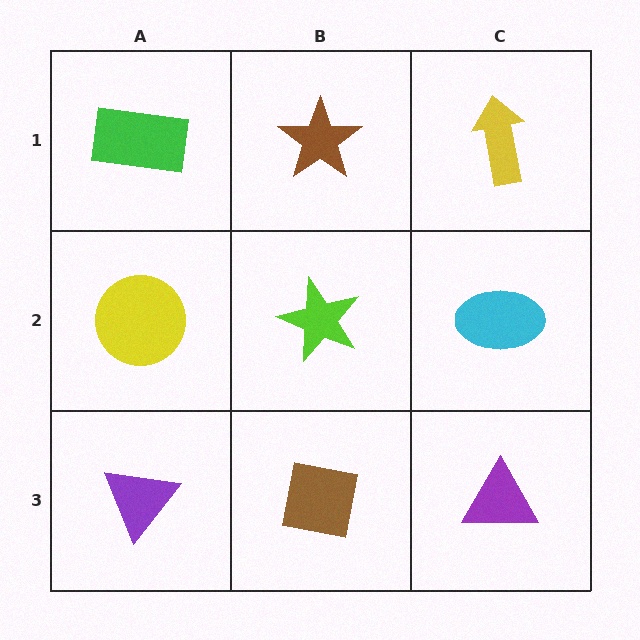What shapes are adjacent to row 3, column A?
A yellow circle (row 2, column A), a brown square (row 3, column B).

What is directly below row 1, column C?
A cyan ellipse.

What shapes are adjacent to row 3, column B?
A lime star (row 2, column B), a purple triangle (row 3, column A), a purple triangle (row 3, column C).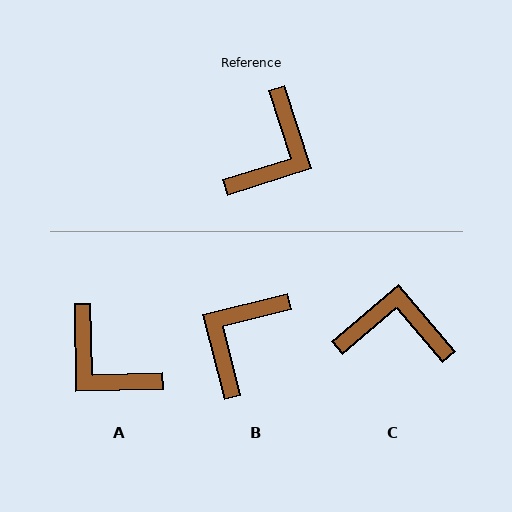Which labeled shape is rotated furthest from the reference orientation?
B, about 176 degrees away.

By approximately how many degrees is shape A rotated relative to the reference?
Approximately 107 degrees clockwise.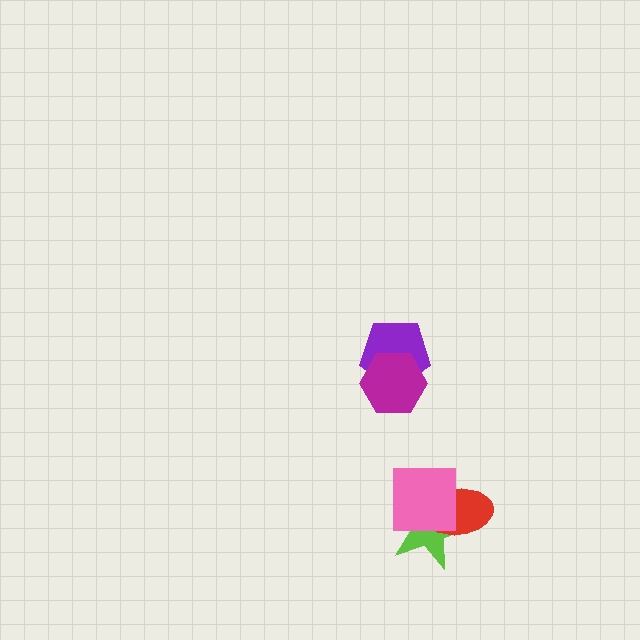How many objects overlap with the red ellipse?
2 objects overlap with the red ellipse.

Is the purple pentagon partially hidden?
Yes, it is partially covered by another shape.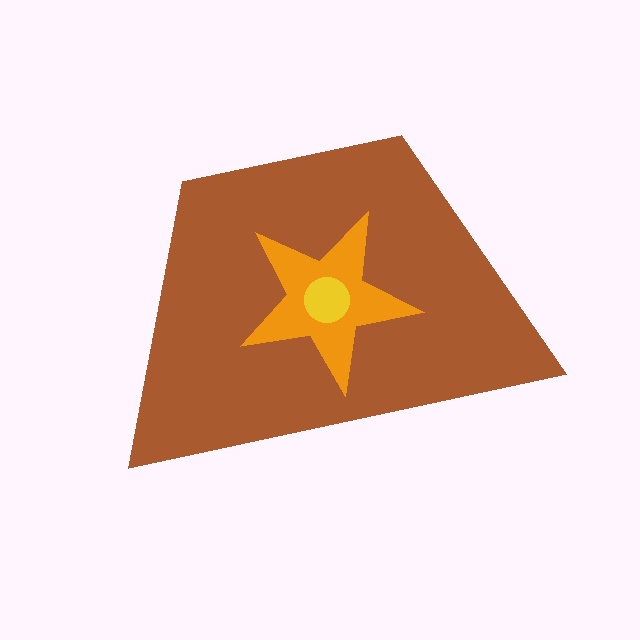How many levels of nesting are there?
3.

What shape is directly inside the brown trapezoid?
The orange star.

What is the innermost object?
The yellow circle.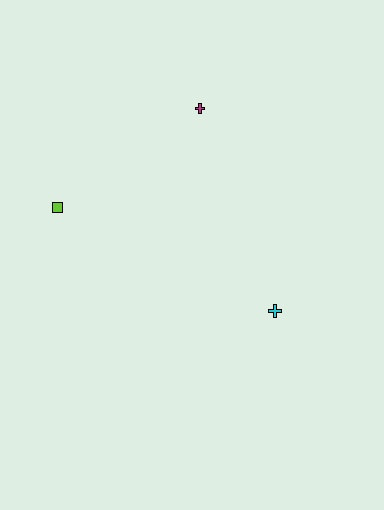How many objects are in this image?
There are 3 objects.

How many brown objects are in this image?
There are no brown objects.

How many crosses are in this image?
There are 2 crosses.